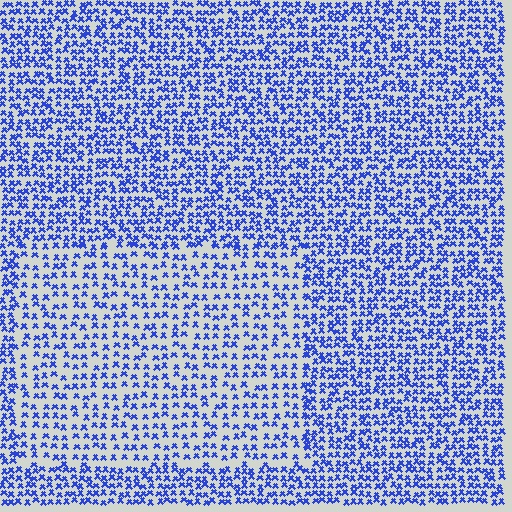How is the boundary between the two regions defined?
The boundary is defined by a change in element density (approximately 1.7x ratio). All elements are the same color, size, and shape.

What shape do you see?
I see a rectangle.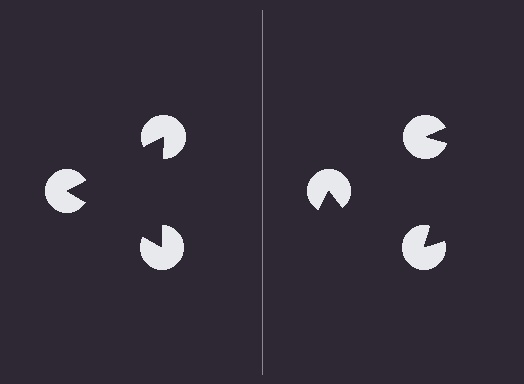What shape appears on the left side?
An illusory triangle.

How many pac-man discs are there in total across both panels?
6 — 3 on each side.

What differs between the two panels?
The pac-man discs are positioned identically on both sides; only the wedge orientations differ. On the left they align to a triangle; on the right they are misaligned.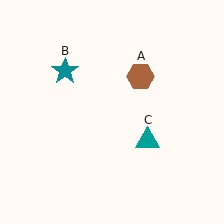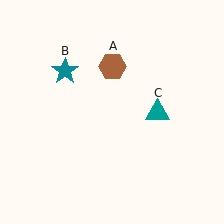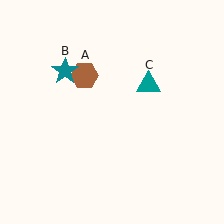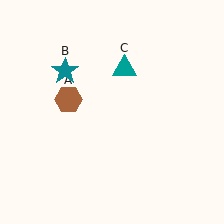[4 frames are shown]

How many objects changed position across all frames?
2 objects changed position: brown hexagon (object A), teal triangle (object C).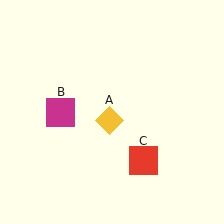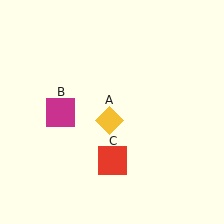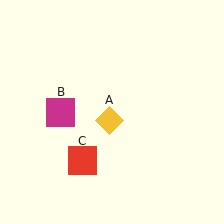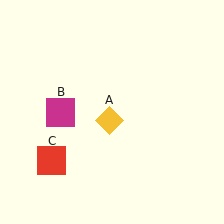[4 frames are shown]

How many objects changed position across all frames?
1 object changed position: red square (object C).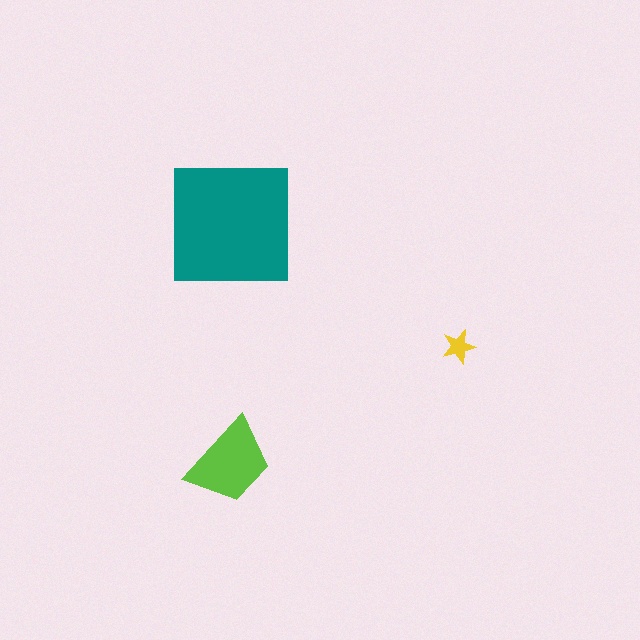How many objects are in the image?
There are 3 objects in the image.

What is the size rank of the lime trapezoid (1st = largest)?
2nd.